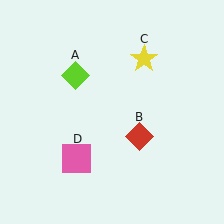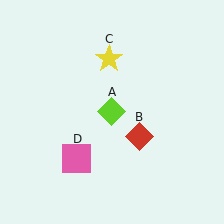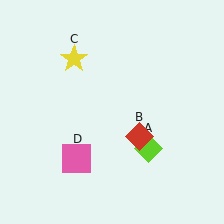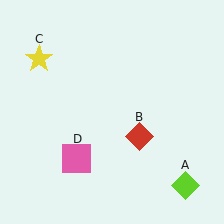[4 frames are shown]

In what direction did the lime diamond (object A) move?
The lime diamond (object A) moved down and to the right.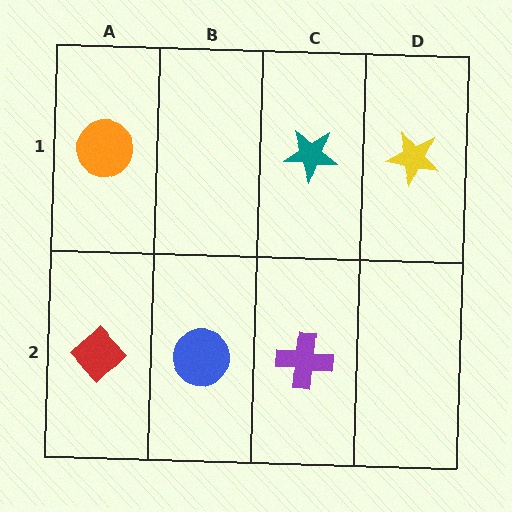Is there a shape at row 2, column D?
No, that cell is empty.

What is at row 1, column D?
A yellow star.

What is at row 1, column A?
An orange circle.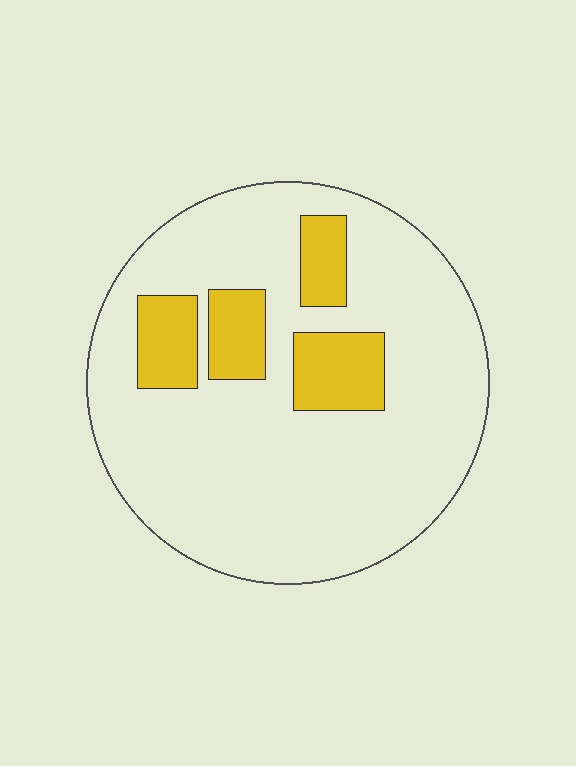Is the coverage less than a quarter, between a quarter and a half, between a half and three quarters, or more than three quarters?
Less than a quarter.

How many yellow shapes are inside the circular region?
4.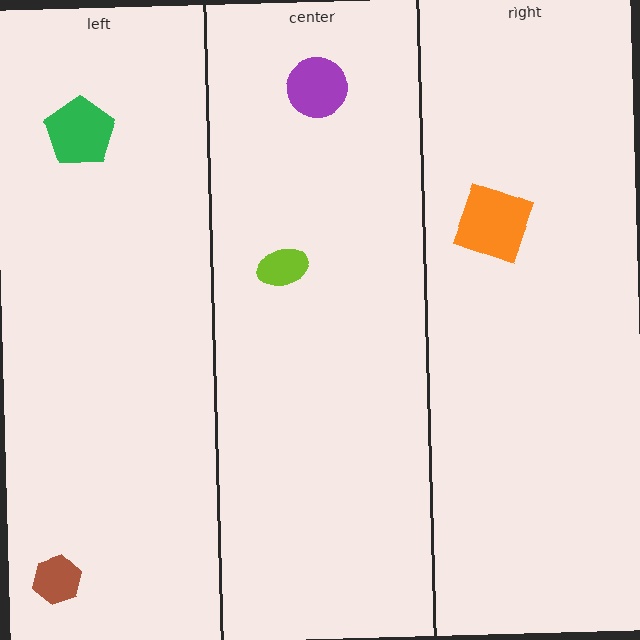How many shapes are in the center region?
2.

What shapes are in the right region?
The orange square.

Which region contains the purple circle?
The center region.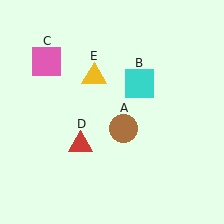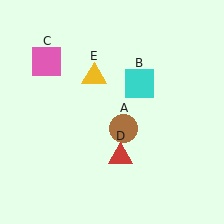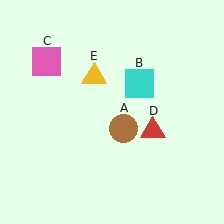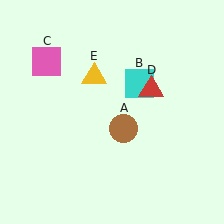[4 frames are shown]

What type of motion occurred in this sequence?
The red triangle (object D) rotated counterclockwise around the center of the scene.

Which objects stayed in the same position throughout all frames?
Brown circle (object A) and cyan square (object B) and pink square (object C) and yellow triangle (object E) remained stationary.